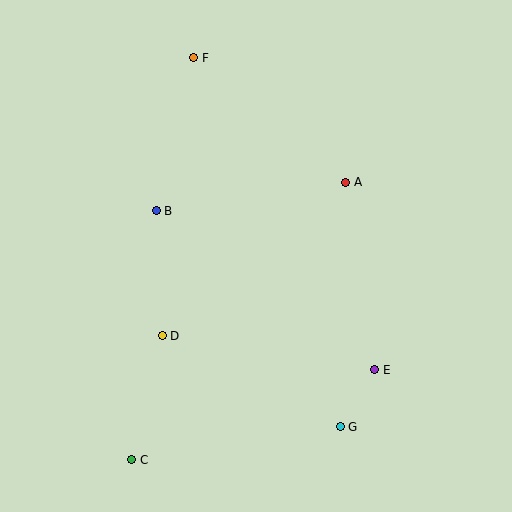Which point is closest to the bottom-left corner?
Point C is closest to the bottom-left corner.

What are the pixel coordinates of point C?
Point C is at (132, 460).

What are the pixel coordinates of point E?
Point E is at (375, 370).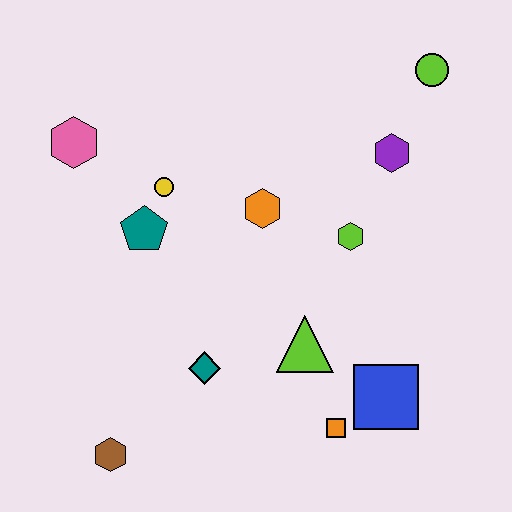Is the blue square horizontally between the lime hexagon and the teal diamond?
No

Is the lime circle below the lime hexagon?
No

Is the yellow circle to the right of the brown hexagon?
Yes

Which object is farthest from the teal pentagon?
The lime circle is farthest from the teal pentagon.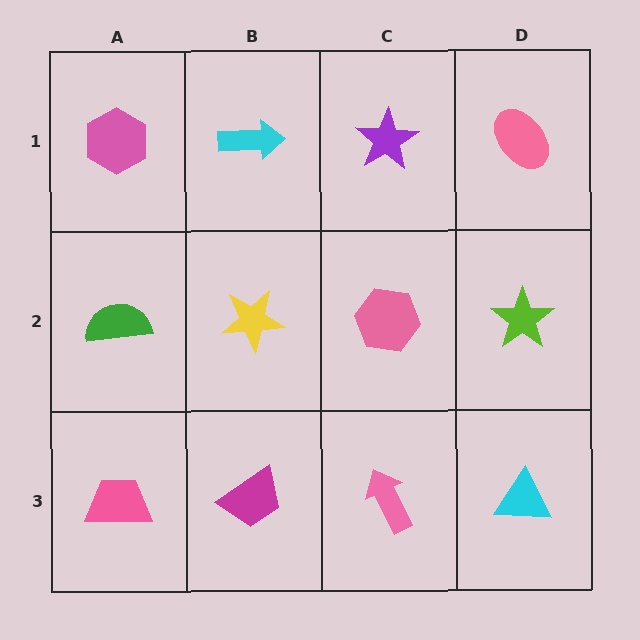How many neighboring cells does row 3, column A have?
2.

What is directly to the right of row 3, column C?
A cyan triangle.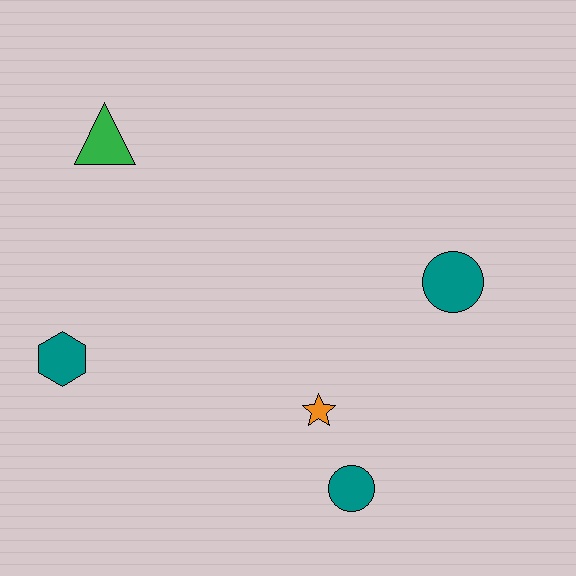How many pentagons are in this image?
There are no pentagons.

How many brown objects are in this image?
There are no brown objects.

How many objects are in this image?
There are 5 objects.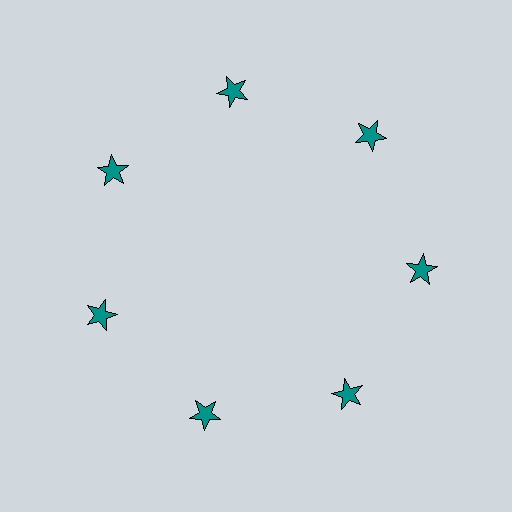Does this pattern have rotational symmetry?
Yes, this pattern has 7-fold rotational symmetry. It looks the same after rotating 51 degrees around the center.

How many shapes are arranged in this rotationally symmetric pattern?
There are 7 shapes, arranged in 7 groups of 1.